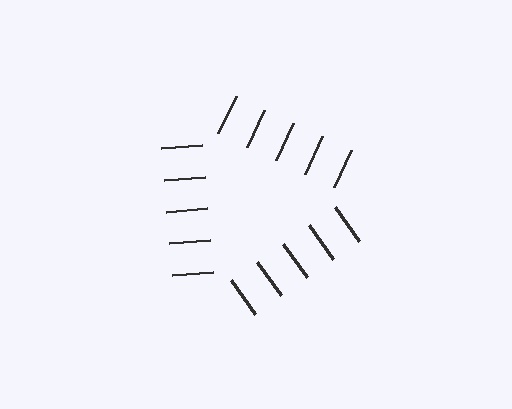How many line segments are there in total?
15 — 5 along each of the 3 edges.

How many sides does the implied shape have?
3 sides — the line-ends trace a triangle.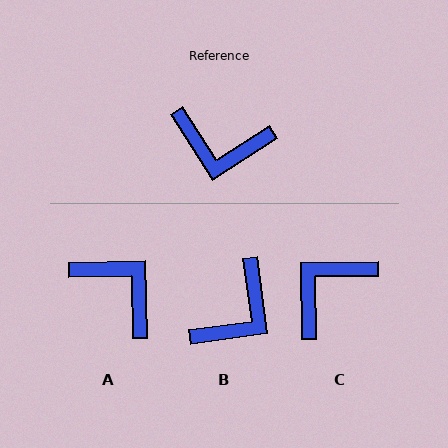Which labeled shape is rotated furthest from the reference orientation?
A, about 149 degrees away.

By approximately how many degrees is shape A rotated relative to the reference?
Approximately 149 degrees counter-clockwise.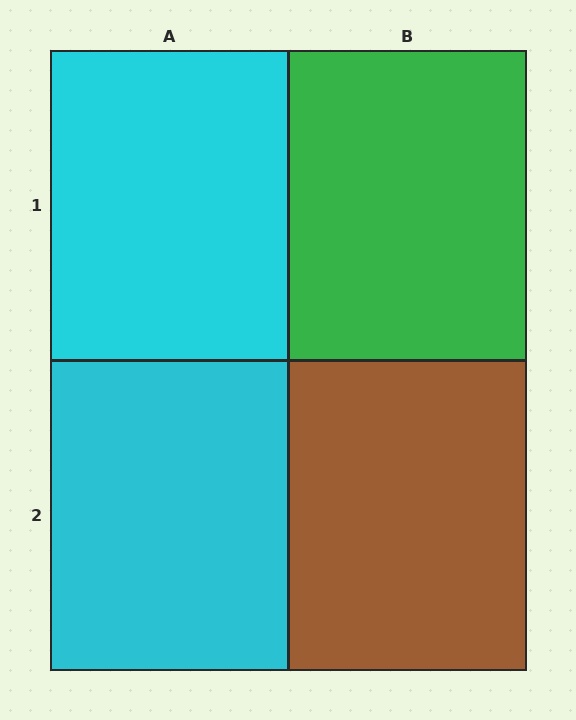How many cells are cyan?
2 cells are cyan.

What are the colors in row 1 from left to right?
Cyan, green.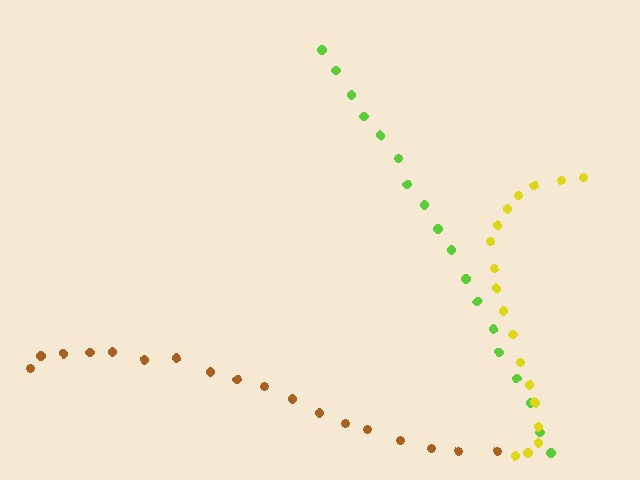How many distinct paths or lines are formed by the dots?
There are 3 distinct paths.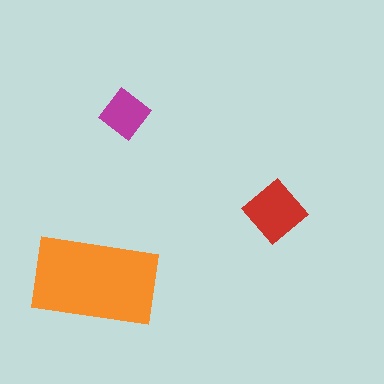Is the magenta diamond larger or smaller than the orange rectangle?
Smaller.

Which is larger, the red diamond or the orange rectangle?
The orange rectangle.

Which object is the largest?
The orange rectangle.